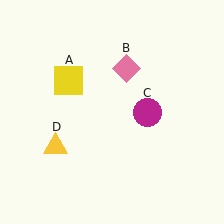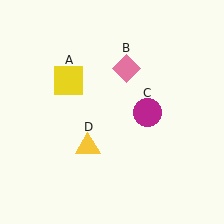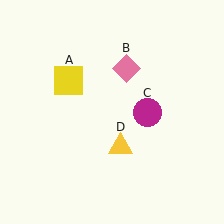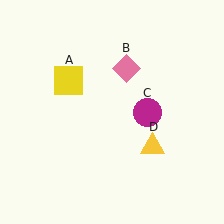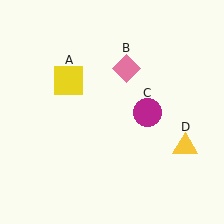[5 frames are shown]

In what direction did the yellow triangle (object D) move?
The yellow triangle (object D) moved right.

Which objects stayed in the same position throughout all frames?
Yellow square (object A) and pink diamond (object B) and magenta circle (object C) remained stationary.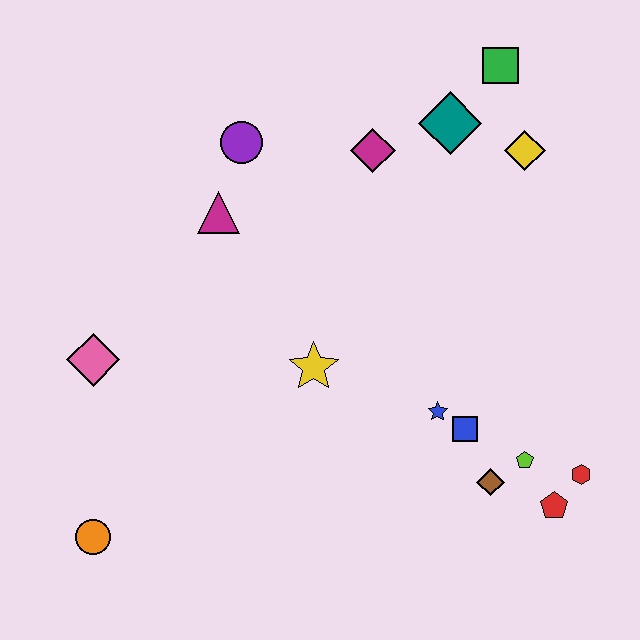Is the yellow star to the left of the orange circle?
No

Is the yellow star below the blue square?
No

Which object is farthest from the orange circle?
The green square is farthest from the orange circle.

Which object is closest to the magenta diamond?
The teal diamond is closest to the magenta diamond.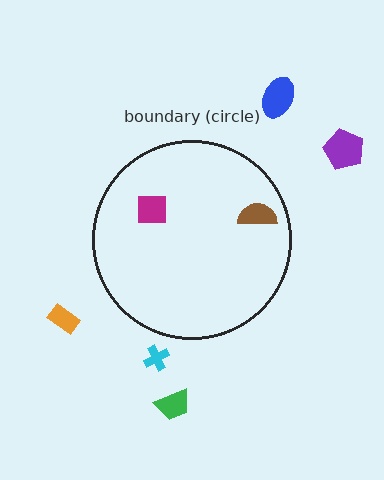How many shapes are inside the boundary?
2 inside, 5 outside.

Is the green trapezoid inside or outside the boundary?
Outside.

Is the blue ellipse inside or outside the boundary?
Outside.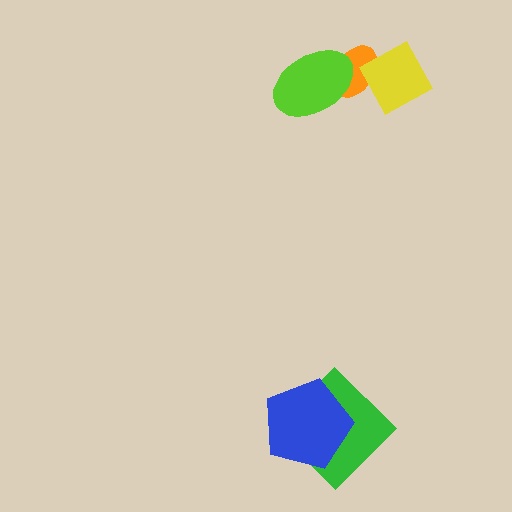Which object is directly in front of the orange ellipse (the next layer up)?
The yellow diamond is directly in front of the orange ellipse.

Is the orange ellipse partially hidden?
Yes, it is partially covered by another shape.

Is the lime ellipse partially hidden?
No, no other shape covers it.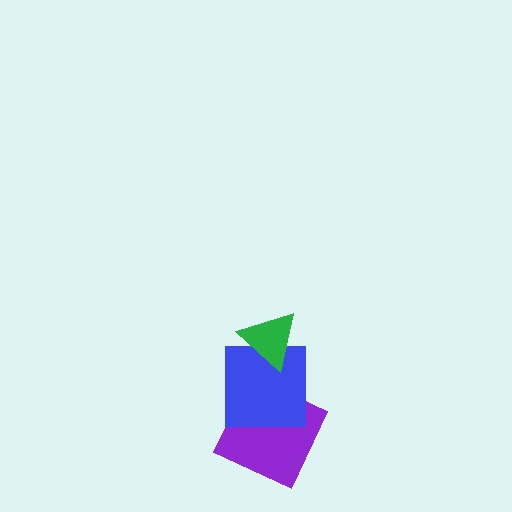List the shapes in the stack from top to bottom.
From top to bottom: the green triangle, the blue square, the purple square.